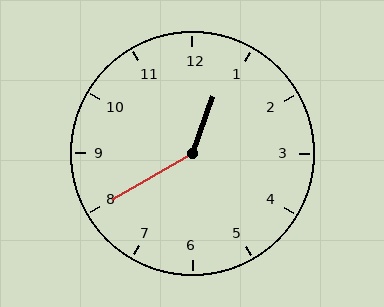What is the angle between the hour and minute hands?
Approximately 140 degrees.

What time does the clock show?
12:40.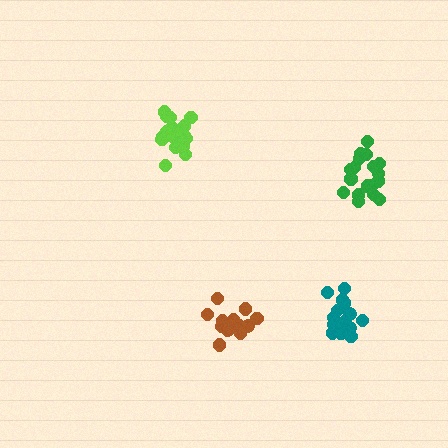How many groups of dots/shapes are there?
There are 4 groups.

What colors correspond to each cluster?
The clusters are colored: lime, brown, green, teal.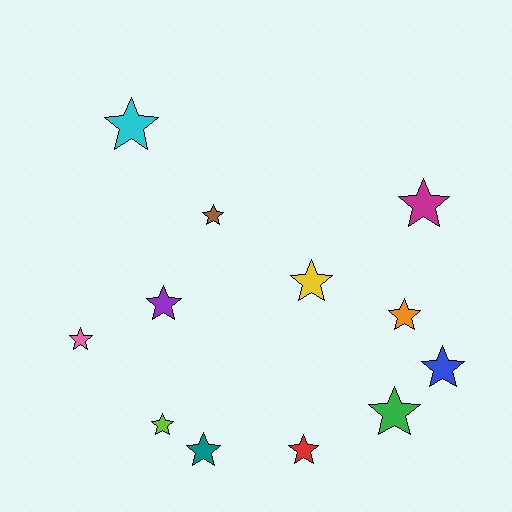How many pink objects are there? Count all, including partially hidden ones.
There is 1 pink object.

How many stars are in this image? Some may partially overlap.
There are 12 stars.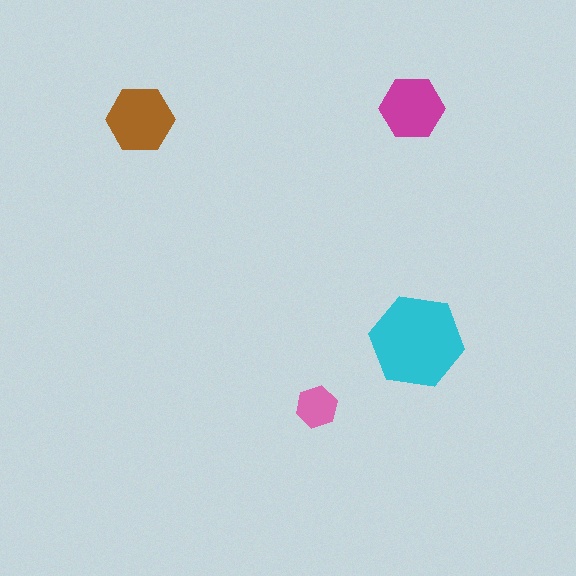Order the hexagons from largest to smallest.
the cyan one, the brown one, the magenta one, the pink one.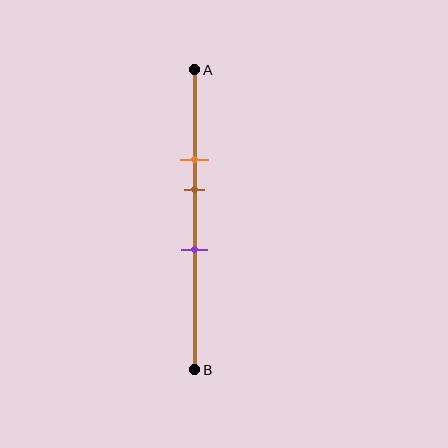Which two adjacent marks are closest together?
The orange and brown marks are the closest adjacent pair.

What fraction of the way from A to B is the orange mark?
The orange mark is approximately 30% (0.3) of the way from A to B.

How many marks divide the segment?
There are 3 marks dividing the segment.